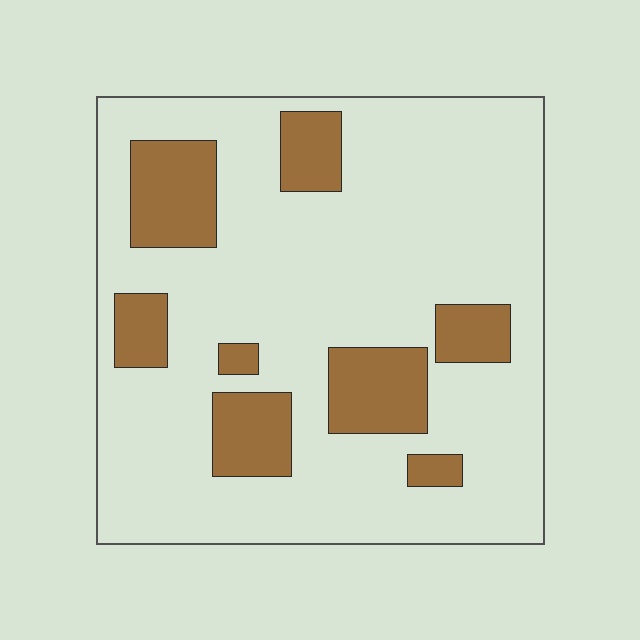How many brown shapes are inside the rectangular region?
8.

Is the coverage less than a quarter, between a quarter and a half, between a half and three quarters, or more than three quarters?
Less than a quarter.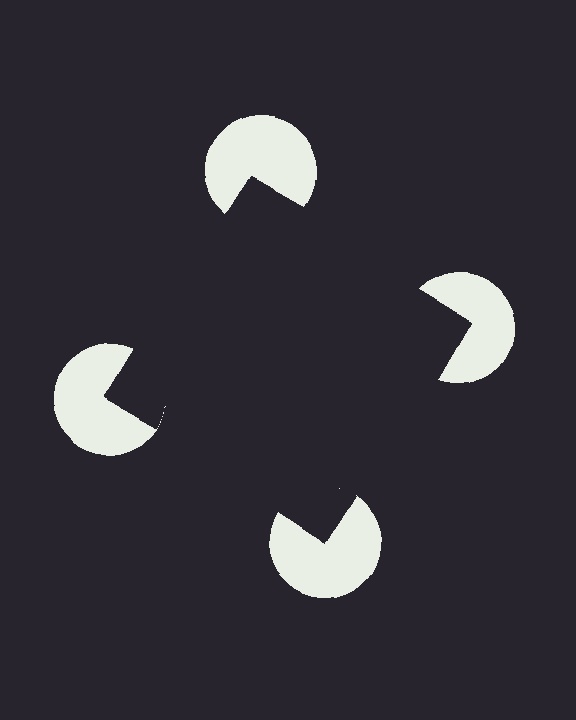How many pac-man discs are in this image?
There are 4 — one at each vertex of the illusory square.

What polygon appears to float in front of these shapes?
An illusory square — its edges are inferred from the aligned wedge cuts in the pac-man discs, not physically drawn.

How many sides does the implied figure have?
4 sides.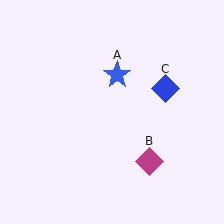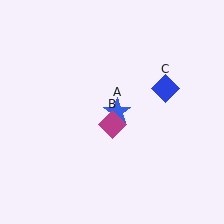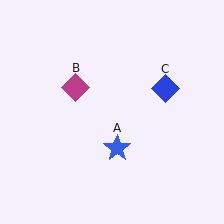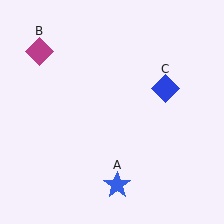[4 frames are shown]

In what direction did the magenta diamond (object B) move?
The magenta diamond (object B) moved up and to the left.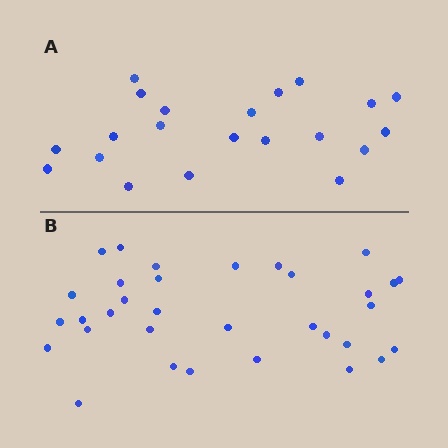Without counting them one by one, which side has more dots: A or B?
Region B (the bottom region) has more dots.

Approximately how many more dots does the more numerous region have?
Region B has roughly 12 or so more dots than region A.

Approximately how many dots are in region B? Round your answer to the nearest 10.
About 30 dots. (The exact count is 33, which rounds to 30.)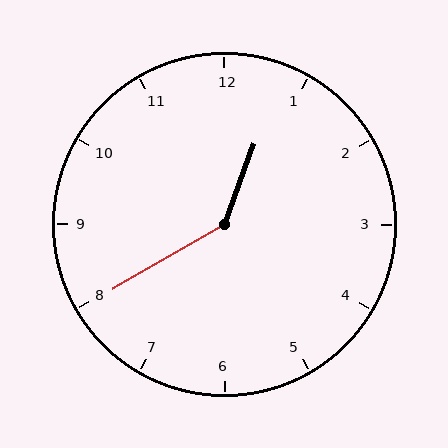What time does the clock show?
12:40.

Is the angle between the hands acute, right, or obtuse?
It is obtuse.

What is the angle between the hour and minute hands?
Approximately 140 degrees.